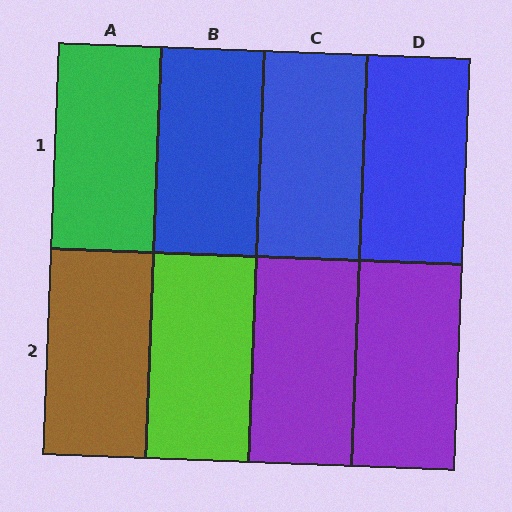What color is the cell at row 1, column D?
Blue.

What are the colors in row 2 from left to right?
Brown, lime, purple, purple.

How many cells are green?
1 cell is green.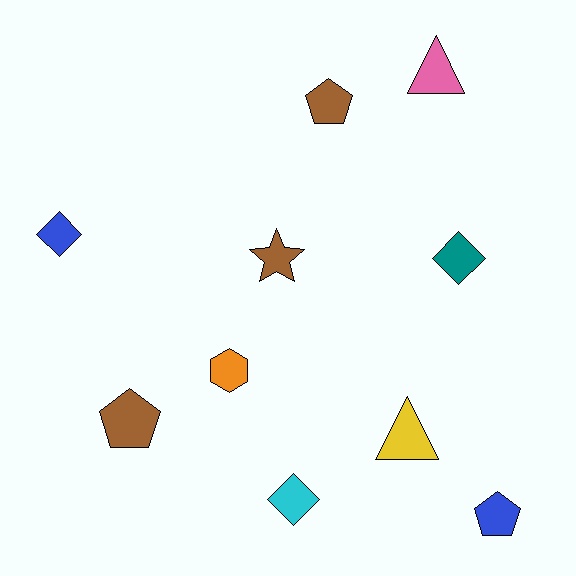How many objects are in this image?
There are 10 objects.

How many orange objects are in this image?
There is 1 orange object.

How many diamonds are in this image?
There are 3 diamonds.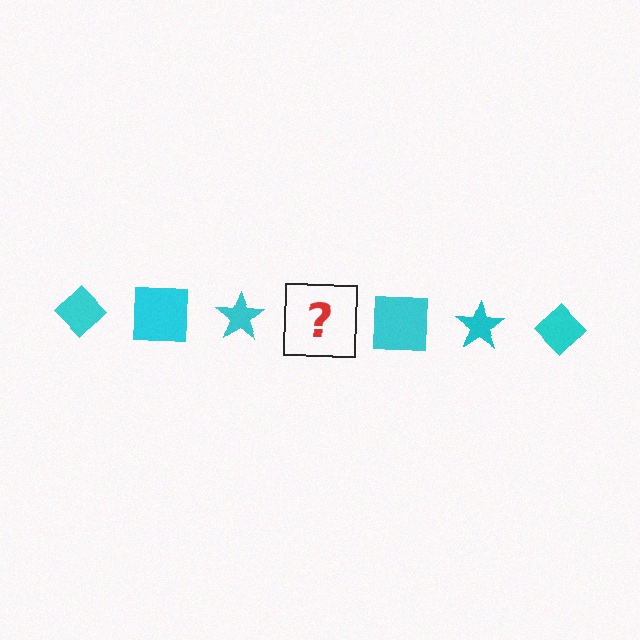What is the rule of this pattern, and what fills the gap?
The rule is that the pattern cycles through diamond, square, star shapes in cyan. The gap should be filled with a cyan diamond.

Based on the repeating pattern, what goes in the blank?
The blank should be a cyan diamond.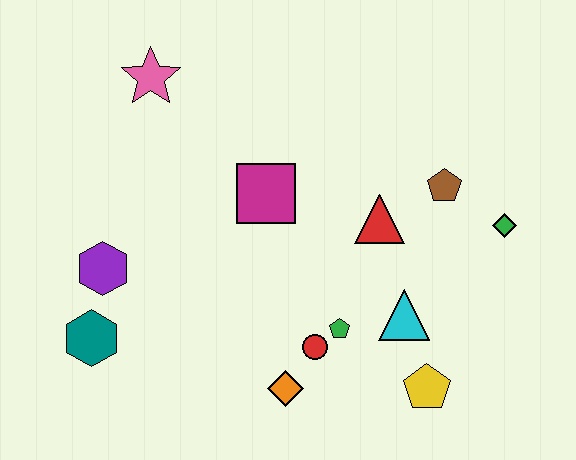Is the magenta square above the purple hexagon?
Yes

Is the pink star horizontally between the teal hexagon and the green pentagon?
Yes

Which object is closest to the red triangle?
The brown pentagon is closest to the red triangle.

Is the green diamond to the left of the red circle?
No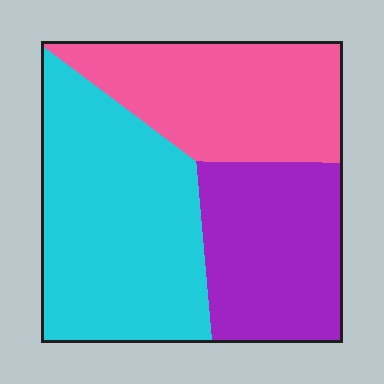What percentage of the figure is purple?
Purple covers 28% of the figure.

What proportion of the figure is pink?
Pink takes up about one third (1/3) of the figure.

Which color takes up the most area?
Cyan, at roughly 40%.